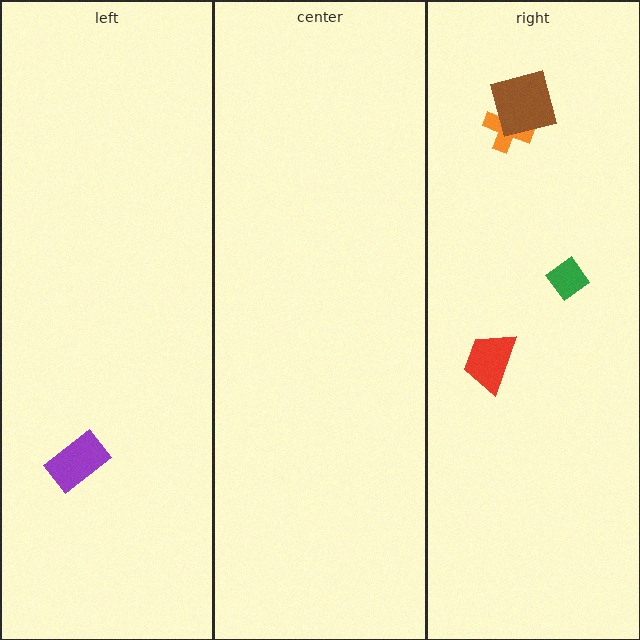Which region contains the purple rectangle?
The left region.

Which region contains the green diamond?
The right region.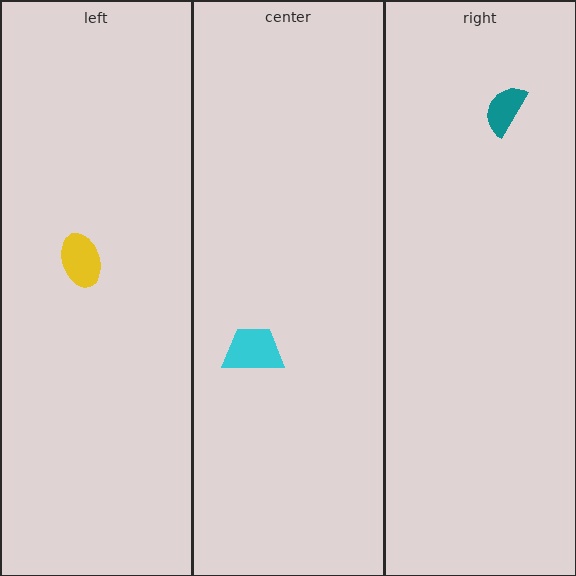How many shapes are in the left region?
1.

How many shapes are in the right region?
1.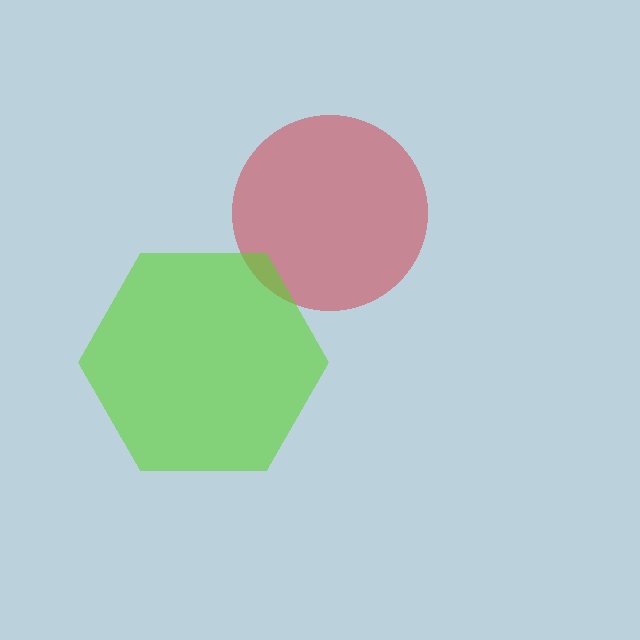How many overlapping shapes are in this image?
There are 2 overlapping shapes in the image.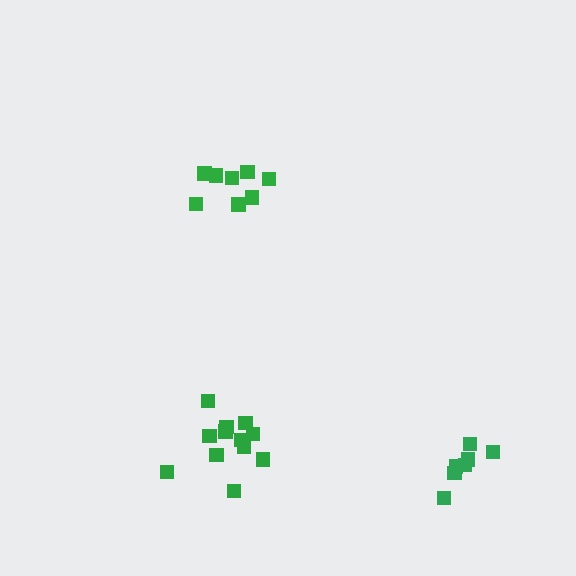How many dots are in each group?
Group 1: 12 dots, Group 2: 8 dots, Group 3: 7 dots (27 total).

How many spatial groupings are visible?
There are 3 spatial groupings.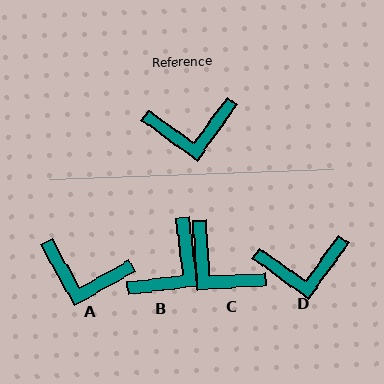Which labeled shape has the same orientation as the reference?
D.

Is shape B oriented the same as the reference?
No, it is off by about 43 degrees.